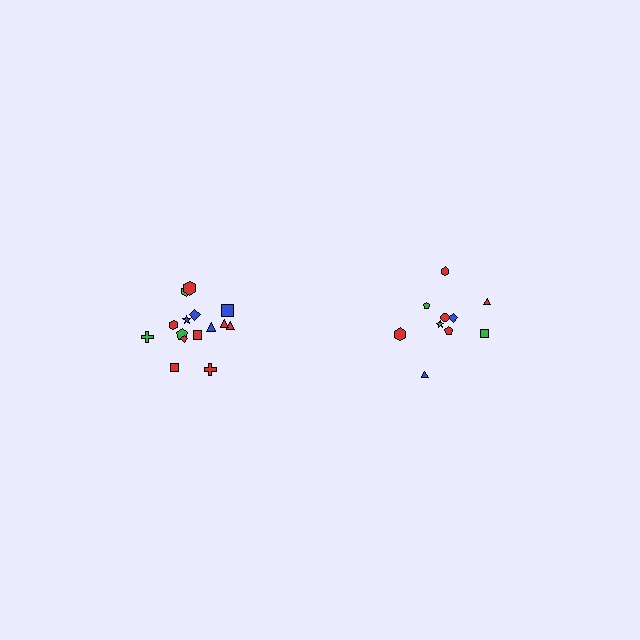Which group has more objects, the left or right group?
The left group.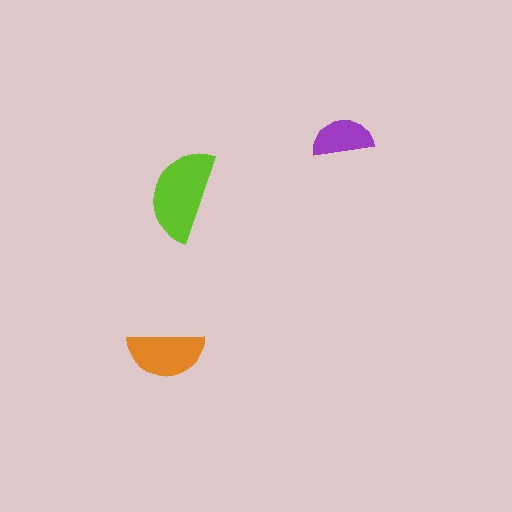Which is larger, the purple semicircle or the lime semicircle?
The lime one.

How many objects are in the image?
There are 3 objects in the image.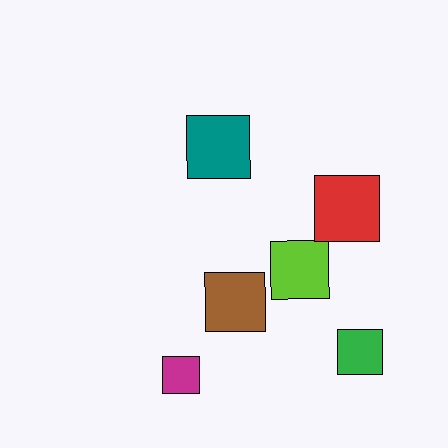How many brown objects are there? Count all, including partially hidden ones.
There is 1 brown object.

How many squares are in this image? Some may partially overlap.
There are 6 squares.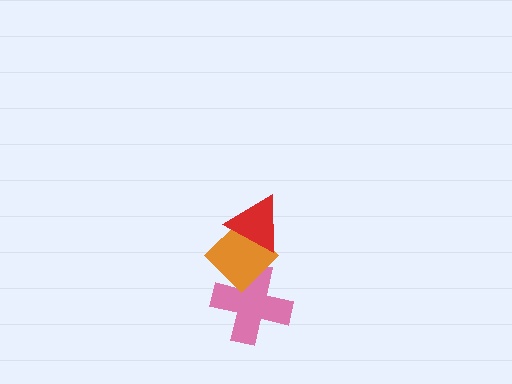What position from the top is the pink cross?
The pink cross is 3rd from the top.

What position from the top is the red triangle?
The red triangle is 1st from the top.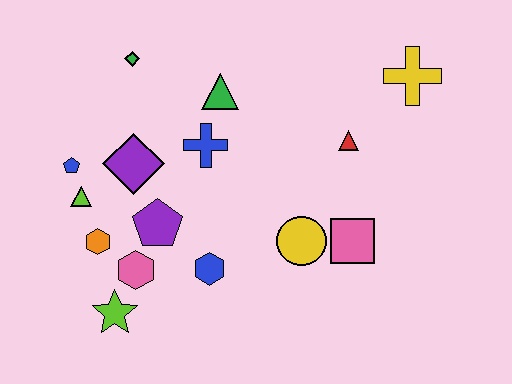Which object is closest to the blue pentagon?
The lime triangle is closest to the blue pentagon.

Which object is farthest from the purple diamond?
The yellow cross is farthest from the purple diamond.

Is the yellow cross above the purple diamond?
Yes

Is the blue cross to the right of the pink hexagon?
Yes